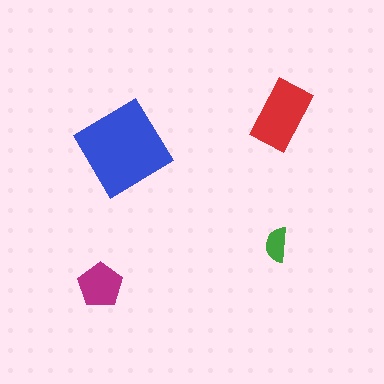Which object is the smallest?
The green semicircle.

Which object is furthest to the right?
The red rectangle is rightmost.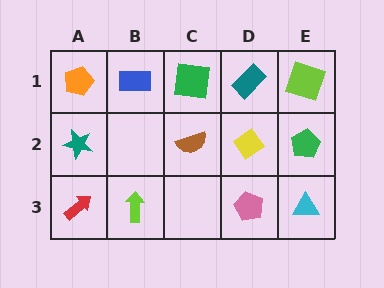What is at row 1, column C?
A green square.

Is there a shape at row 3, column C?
No, that cell is empty.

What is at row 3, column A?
A red arrow.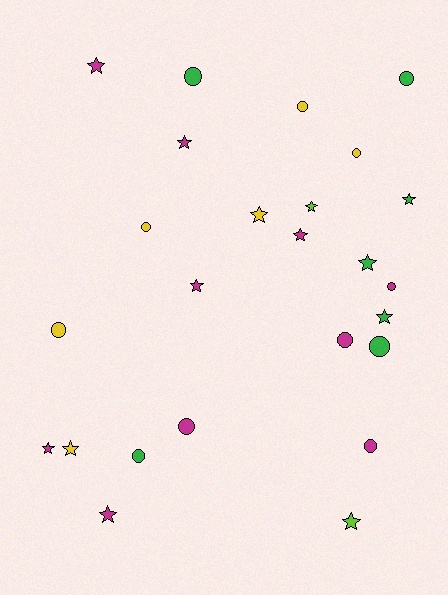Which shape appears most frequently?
Star, with 13 objects.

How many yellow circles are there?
There are 4 yellow circles.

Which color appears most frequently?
Magenta, with 10 objects.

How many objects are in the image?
There are 25 objects.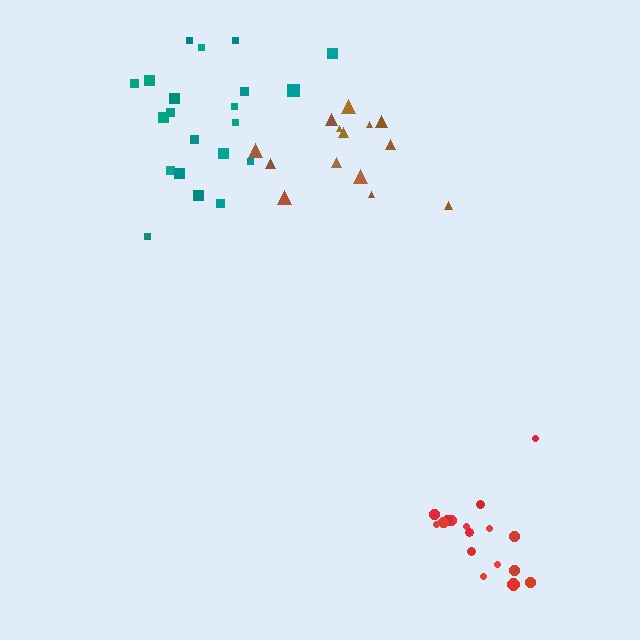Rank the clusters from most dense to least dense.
red, brown, teal.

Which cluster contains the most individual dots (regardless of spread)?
Teal (21).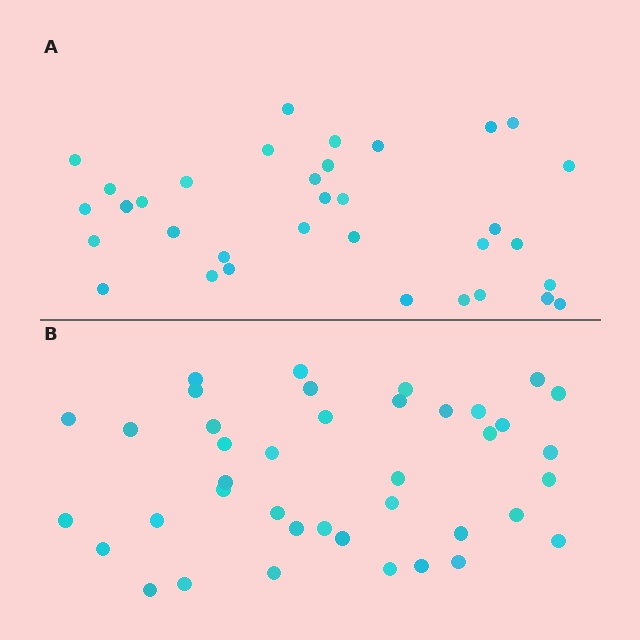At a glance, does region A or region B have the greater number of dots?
Region B (the bottom region) has more dots.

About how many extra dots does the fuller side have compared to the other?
Region B has about 6 more dots than region A.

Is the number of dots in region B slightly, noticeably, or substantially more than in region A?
Region B has only slightly more — the two regions are fairly close. The ratio is roughly 1.2 to 1.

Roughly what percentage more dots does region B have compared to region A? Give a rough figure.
About 20% more.